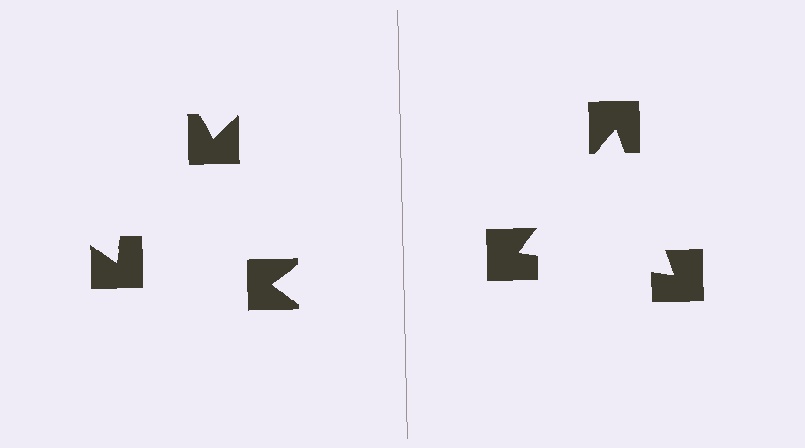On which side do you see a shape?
An illusory triangle appears on the right side. On the left side the wedge cuts are rotated, so no coherent shape forms.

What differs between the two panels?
The notched squares are positioned identically on both sides; only the wedge orientations differ. On the right they align to a triangle; on the left they are misaligned.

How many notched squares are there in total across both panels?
6 — 3 on each side.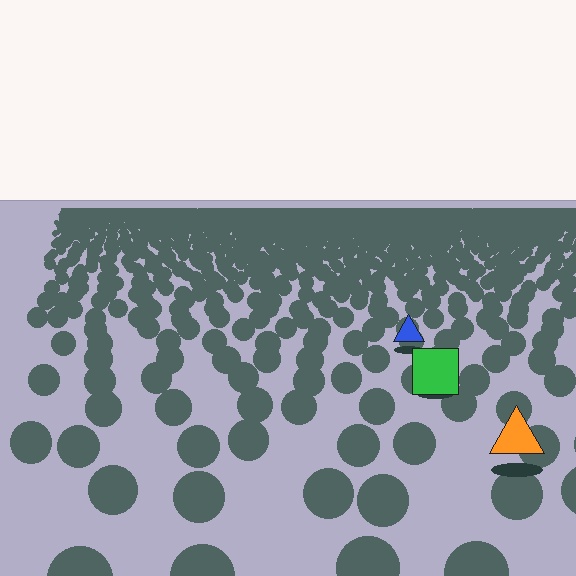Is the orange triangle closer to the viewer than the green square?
Yes. The orange triangle is closer — you can tell from the texture gradient: the ground texture is coarser near it.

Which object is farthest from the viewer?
The blue triangle is farthest from the viewer. It appears smaller and the ground texture around it is denser.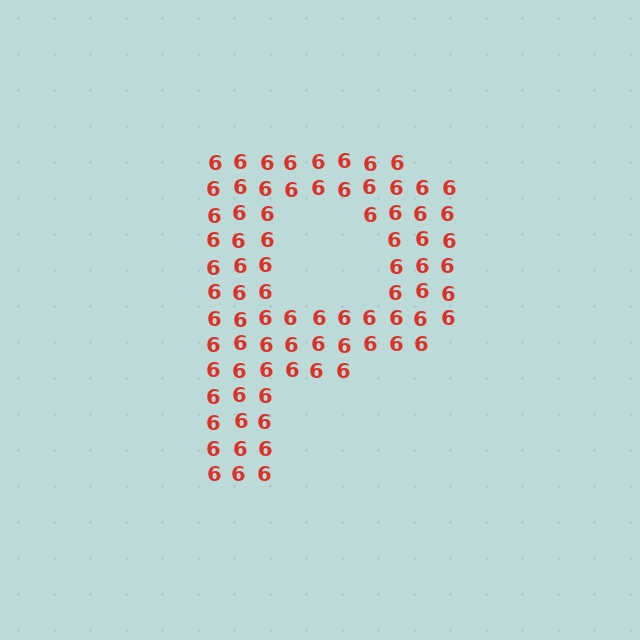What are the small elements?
The small elements are digit 6's.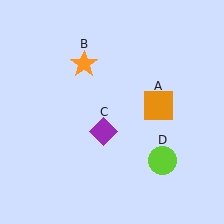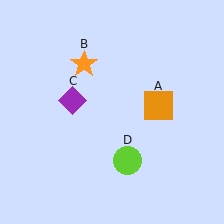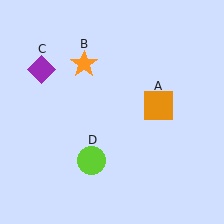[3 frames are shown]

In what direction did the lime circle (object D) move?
The lime circle (object D) moved left.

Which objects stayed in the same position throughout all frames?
Orange square (object A) and orange star (object B) remained stationary.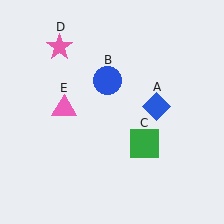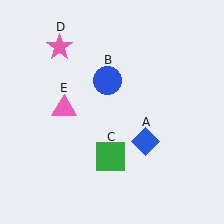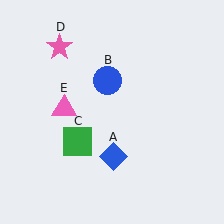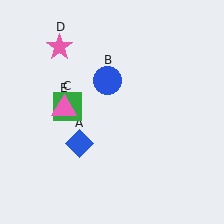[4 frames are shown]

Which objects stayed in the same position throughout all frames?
Blue circle (object B) and pink star (object D) and pink triangle (object E) remained stationary.